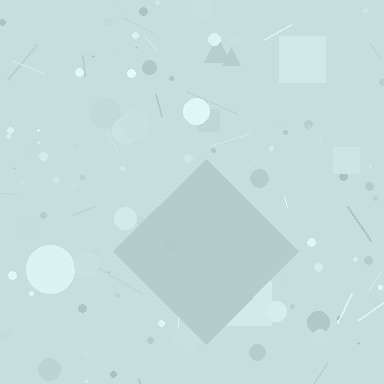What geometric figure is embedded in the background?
A diamond is embedded in the background.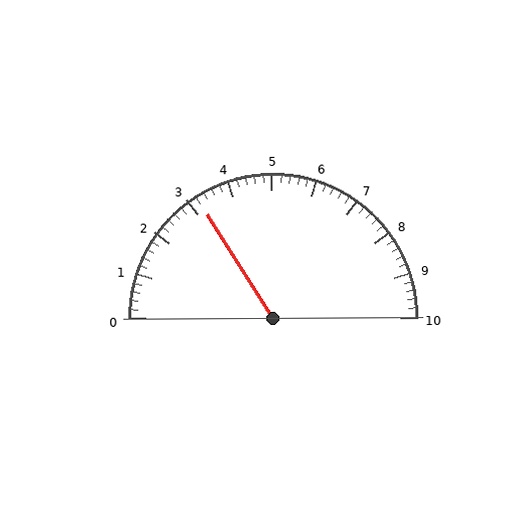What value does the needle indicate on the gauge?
The needle indicates approximately 3.2.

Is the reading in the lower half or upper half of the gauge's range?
The reading is in the lower half of the range (0 to 10).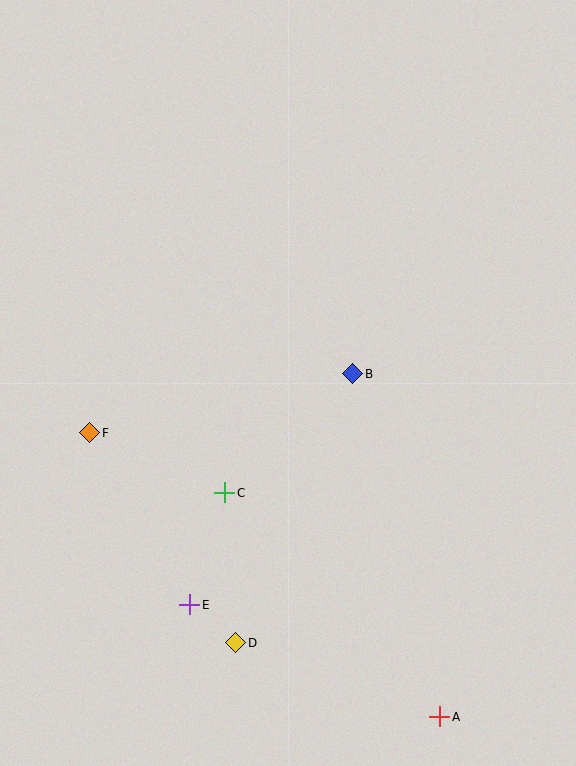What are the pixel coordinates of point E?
Point E is at (190, 605).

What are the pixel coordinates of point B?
Point B is at (353, 374).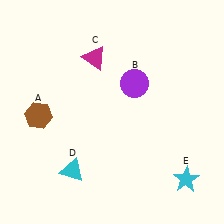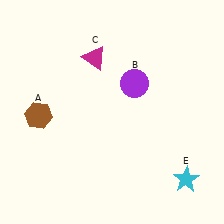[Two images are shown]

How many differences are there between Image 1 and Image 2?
There is 1 difference between the two images.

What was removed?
The cyan triangle (D) was removed in Image 2.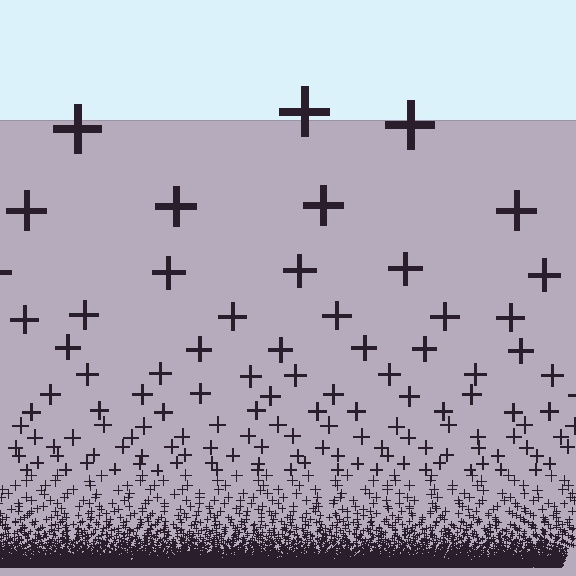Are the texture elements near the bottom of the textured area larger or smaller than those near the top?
Smaller. The gradient is inverted — elements near the bottom are smaller and denser.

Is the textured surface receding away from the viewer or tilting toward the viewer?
The surface appears to tilt toward the viewer. Texture elements get larger and sparser toward the top.